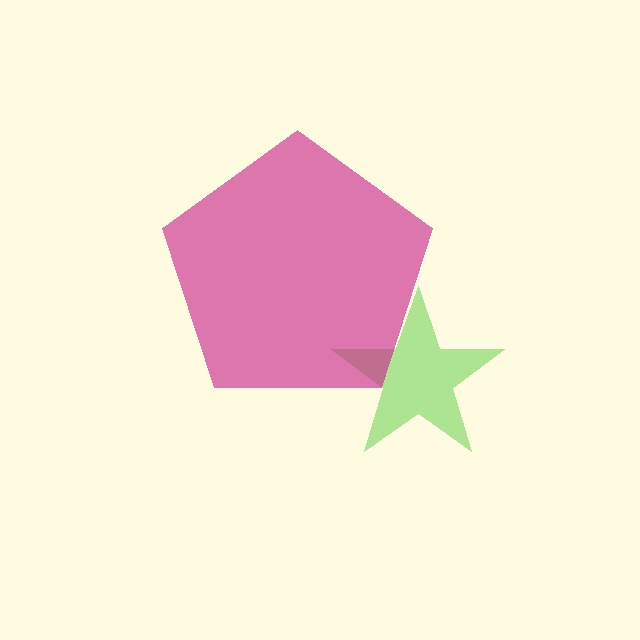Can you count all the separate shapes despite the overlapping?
Yes, there are 2 separate shapes.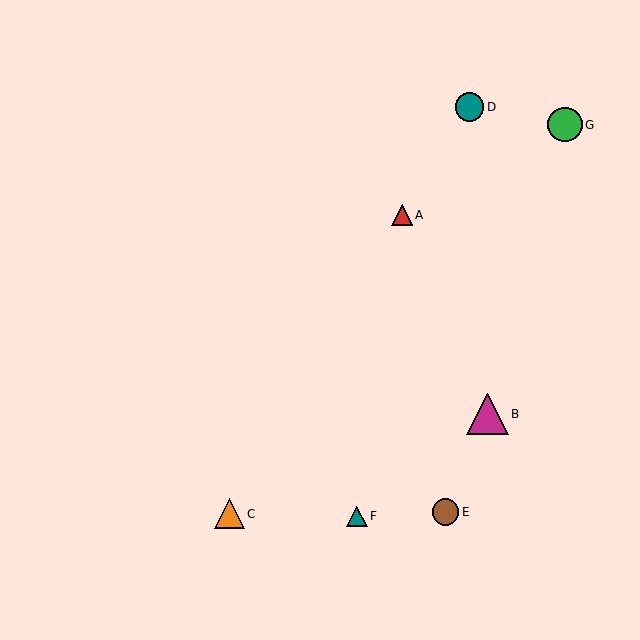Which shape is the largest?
The magenta triangle (labeled B) is the largest.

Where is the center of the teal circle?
The center of the teal circle is at (469, 107).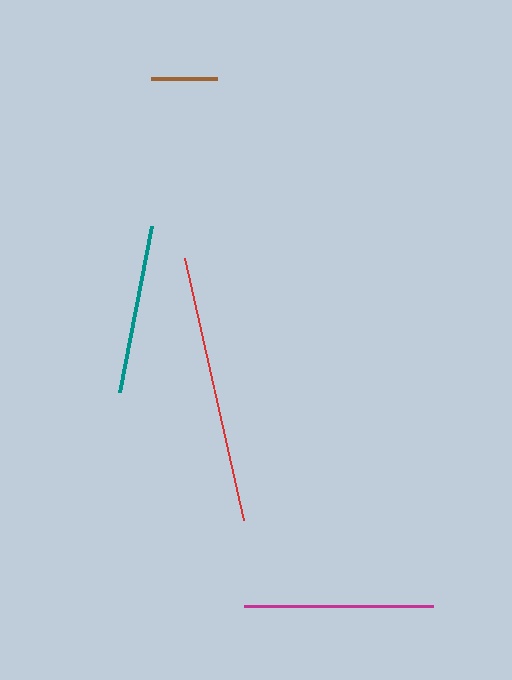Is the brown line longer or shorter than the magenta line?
The magenta line is longer than the brown line.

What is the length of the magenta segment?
The magenta segment is approximately 189 pixels long.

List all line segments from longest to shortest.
From longest to shortest: red, magenta, teal, brown.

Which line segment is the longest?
The red line is the longest at approximately 269 pixels.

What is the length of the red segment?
The red segment is approximately 269 pixels long.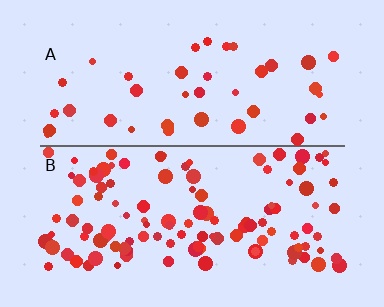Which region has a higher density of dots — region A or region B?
B (the bottom).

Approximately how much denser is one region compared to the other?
Approximately 2.8× — region B over region A.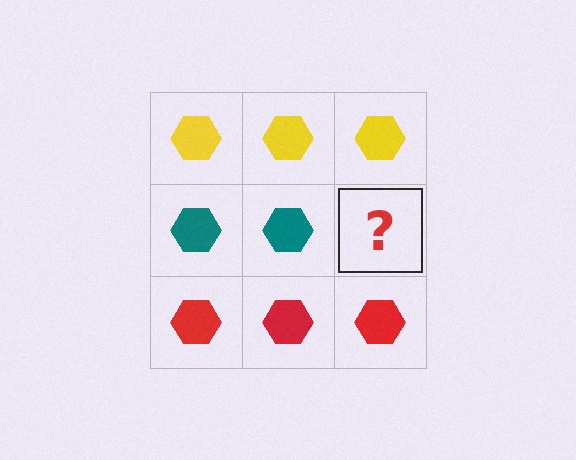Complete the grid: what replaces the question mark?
The question mark should be replaced with a teal hexagon.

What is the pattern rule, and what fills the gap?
The rule is that each row has a consistent color. The gap should be filled with a teal hexagon.